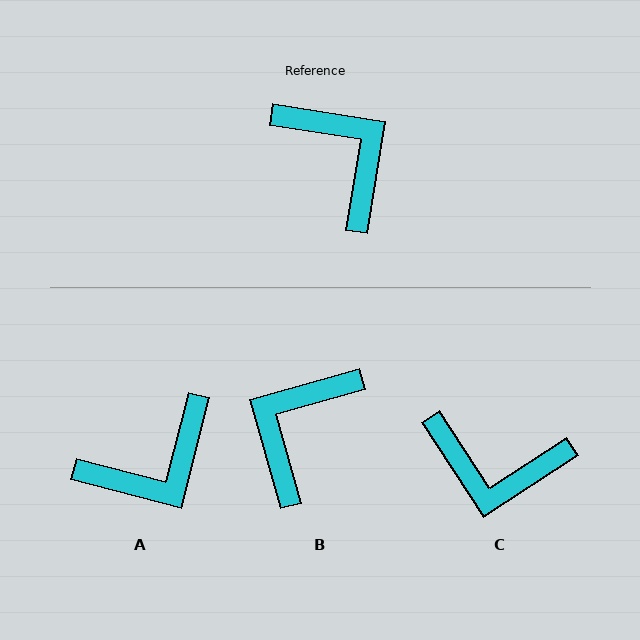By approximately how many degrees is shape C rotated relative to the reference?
Approximately 138 degrees clockwise.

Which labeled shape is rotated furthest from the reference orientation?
C, about 138 degrees away.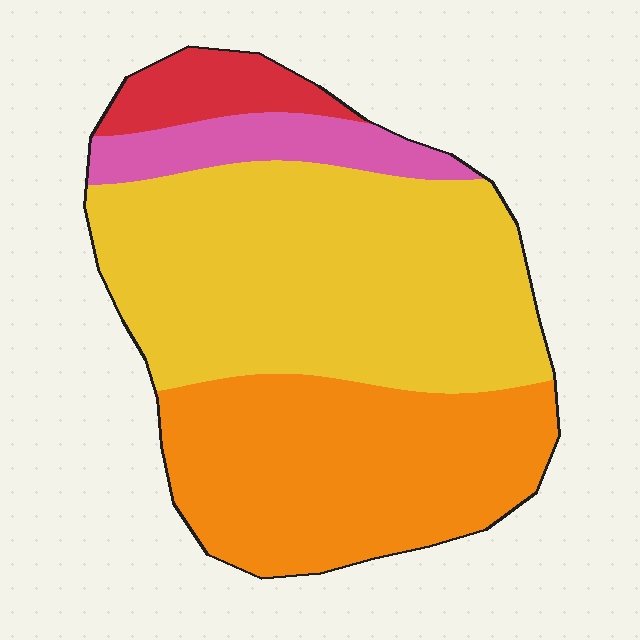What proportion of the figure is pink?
Pink takes up less than a sixth of the figure.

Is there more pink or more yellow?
Yellow.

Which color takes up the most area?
Yellow, at roughly 50%.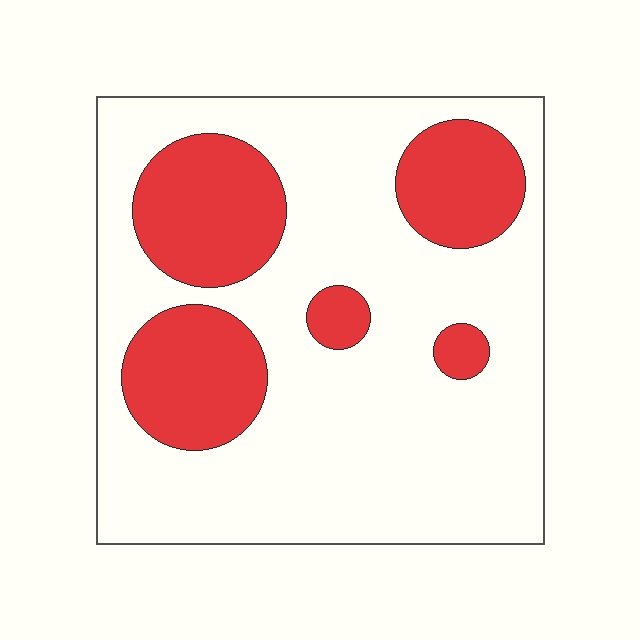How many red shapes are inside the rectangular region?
5.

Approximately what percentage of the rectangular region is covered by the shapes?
Approximately 25%.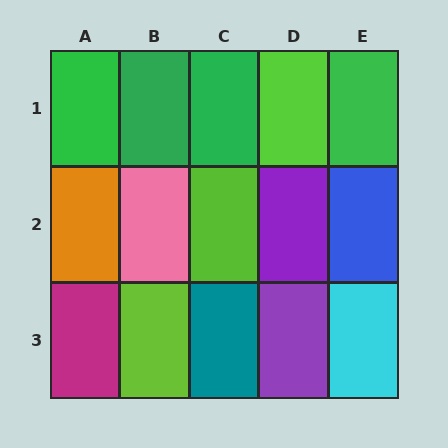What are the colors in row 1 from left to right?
Green, green, green, lime, green.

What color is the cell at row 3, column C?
Teal.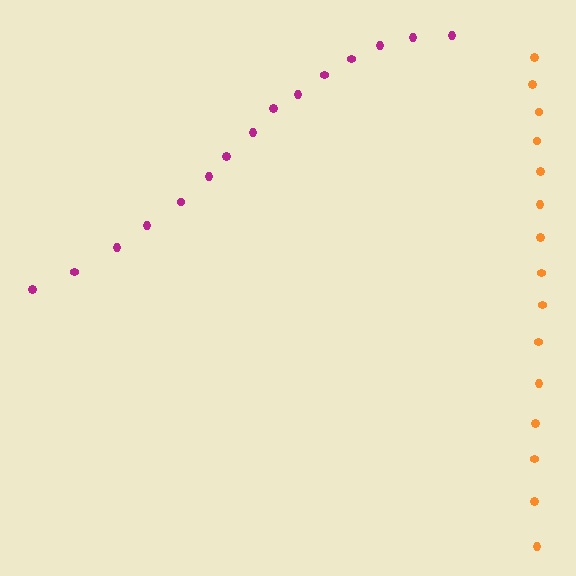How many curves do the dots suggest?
There are 2 distinct paths.